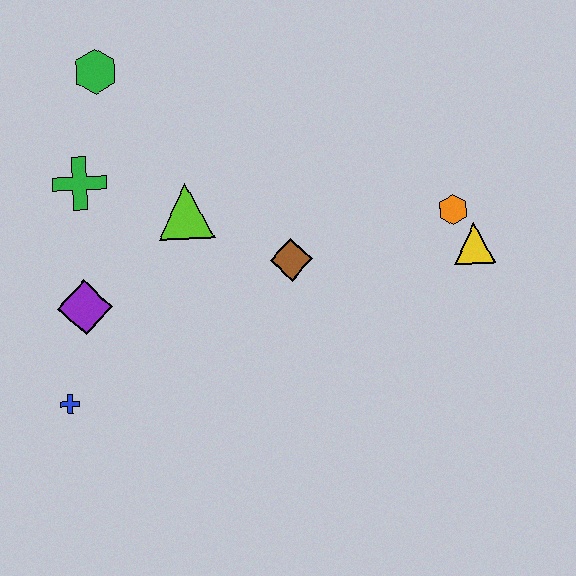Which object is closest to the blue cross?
The purple diamond is closest to the blue cross.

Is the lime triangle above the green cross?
No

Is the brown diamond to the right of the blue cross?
Yes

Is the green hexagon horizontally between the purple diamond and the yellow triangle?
Yes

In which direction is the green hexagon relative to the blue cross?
The green hexagon is above the blue cross.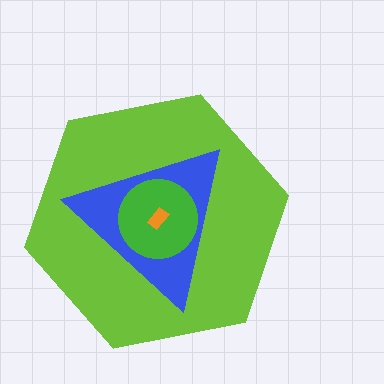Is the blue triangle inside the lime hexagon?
Yes.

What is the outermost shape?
The lime hexagon.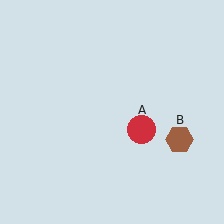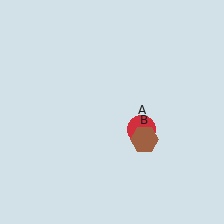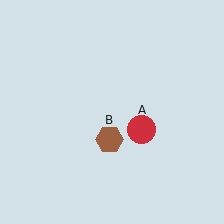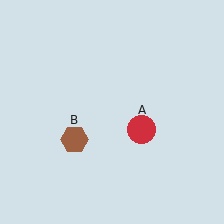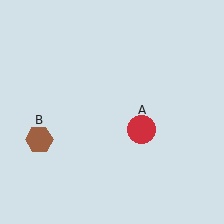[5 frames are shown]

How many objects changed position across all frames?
1 object changed position: brown hexagon (object B).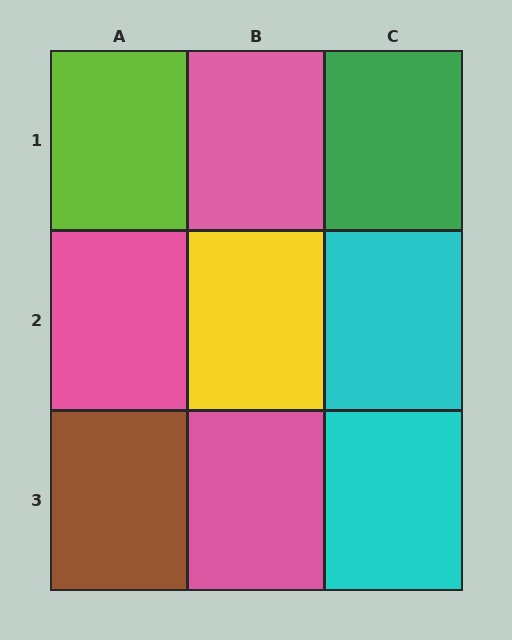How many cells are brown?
1 cell is brown.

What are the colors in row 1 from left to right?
Lime, pink, green.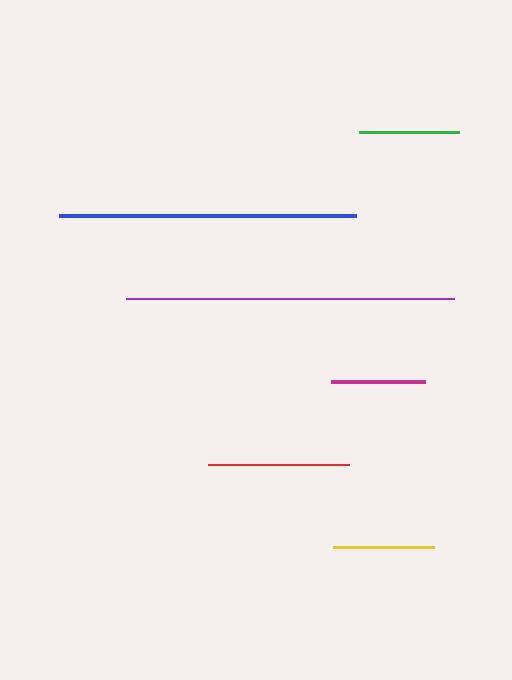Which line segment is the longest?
The purple line is the longest at approximately 328 pixels.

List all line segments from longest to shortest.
From longest to shortest: purple, blue, red, yellow, green, magenta.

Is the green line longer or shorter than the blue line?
The blue line is longer than the green line.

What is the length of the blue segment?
The blue segment is approximately 298 pixels long.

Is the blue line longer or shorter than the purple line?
The purple line is longer than the blue line.